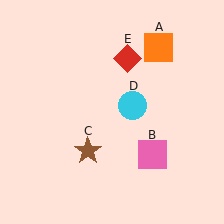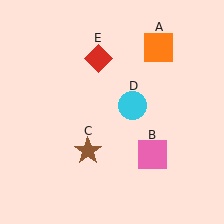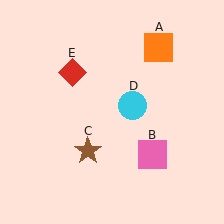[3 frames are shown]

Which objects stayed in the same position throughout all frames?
Orange square (object A) and pink square (object B) and brown star (object C) and cyan circle (object D) remained stationary.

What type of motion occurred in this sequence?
The red diamond (object E) rotated counterclockwise around the center of the scene.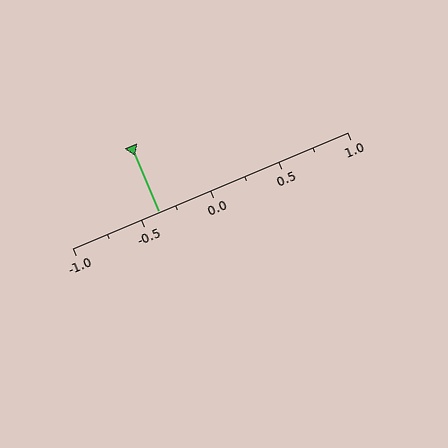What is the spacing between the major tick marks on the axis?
The major ticks are spaced 0.5 apart.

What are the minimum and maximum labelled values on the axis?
The axis runs from -1.0 to 1.0.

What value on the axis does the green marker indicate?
The marker indicates approximately -0.38.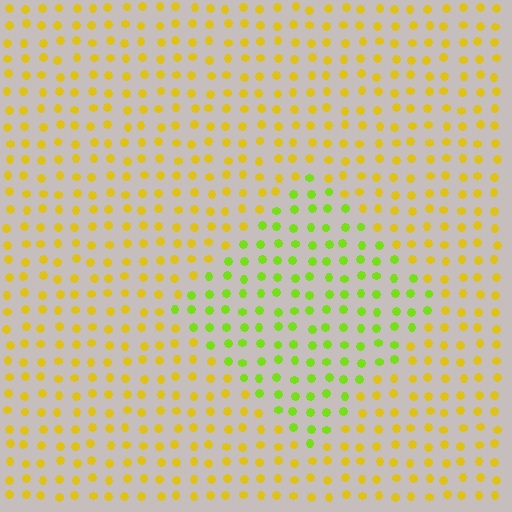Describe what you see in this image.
The image is filled with small yellow elements in a uniform arrangement. A diamond-shaped region is visible where the elements are tinted to a slightly different hue, forming a subtle color boundary.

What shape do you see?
I see a diamond.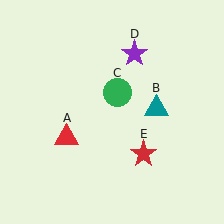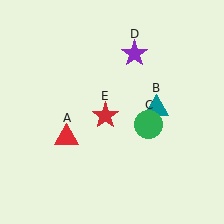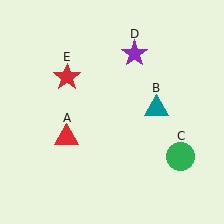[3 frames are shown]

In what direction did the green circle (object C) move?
The green circle (object C) moved down and to the right.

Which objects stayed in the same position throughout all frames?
Red triangle (object A) and teal triangle (object B) and purple star (object D) remained stationary.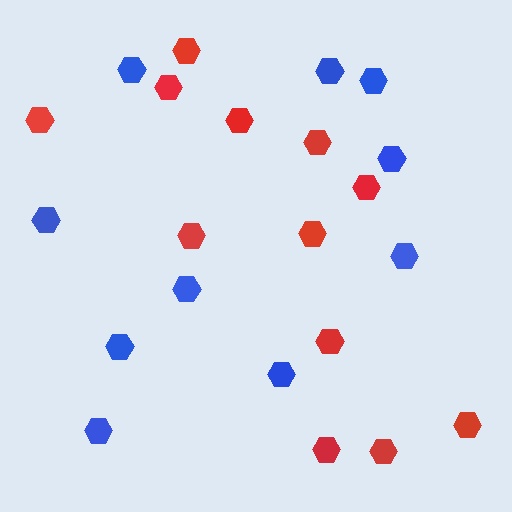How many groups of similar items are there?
There are 2 groups: one group of blue hexagons (10) and one group of red hexagons (12).